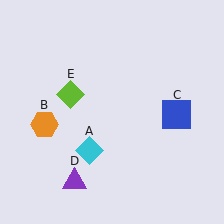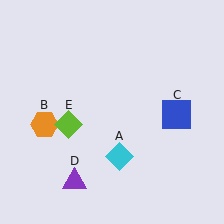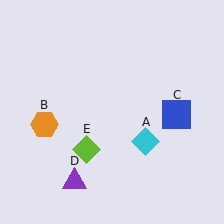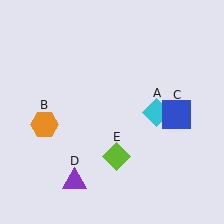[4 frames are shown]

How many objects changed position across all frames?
2 objects changed position: cyan diamond (object A), lime diamond (object E).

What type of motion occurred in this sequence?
The cyan diamond (object A), lime diamond (object E) rotated counterclockwise around the center of the scene.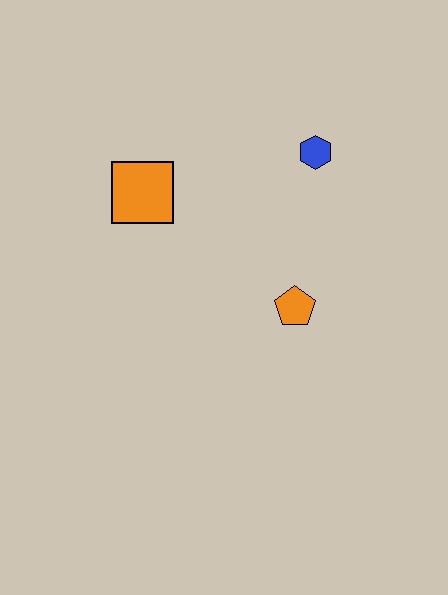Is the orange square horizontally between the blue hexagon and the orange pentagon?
No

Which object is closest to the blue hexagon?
The orange pentagon is closest to the blue hexagon.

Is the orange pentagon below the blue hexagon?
Yes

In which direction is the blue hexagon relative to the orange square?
The blue hexagon is to the right of the orange square.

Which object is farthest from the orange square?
The orange pentagon is farthest from the orange square.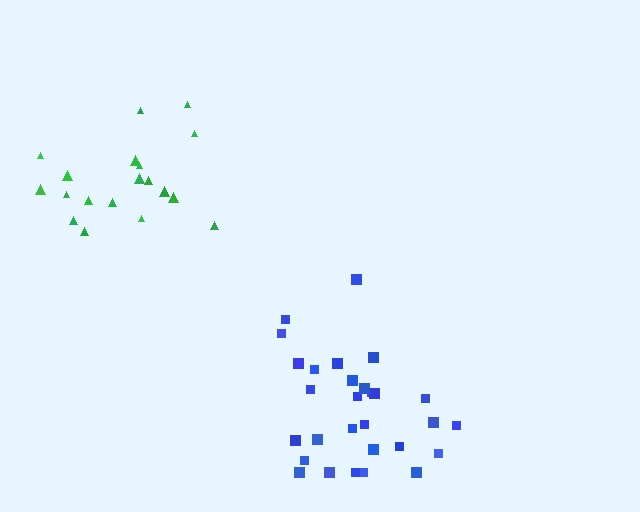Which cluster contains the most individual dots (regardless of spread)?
Blue (29).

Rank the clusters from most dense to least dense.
green, blue.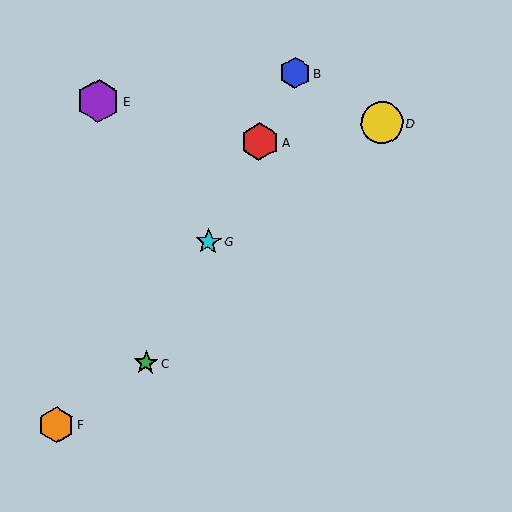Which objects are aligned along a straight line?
Objects A, B, C, G are aligned along a straight line.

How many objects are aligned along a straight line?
4 objects (A, B, C, G) are aligned along a straight line.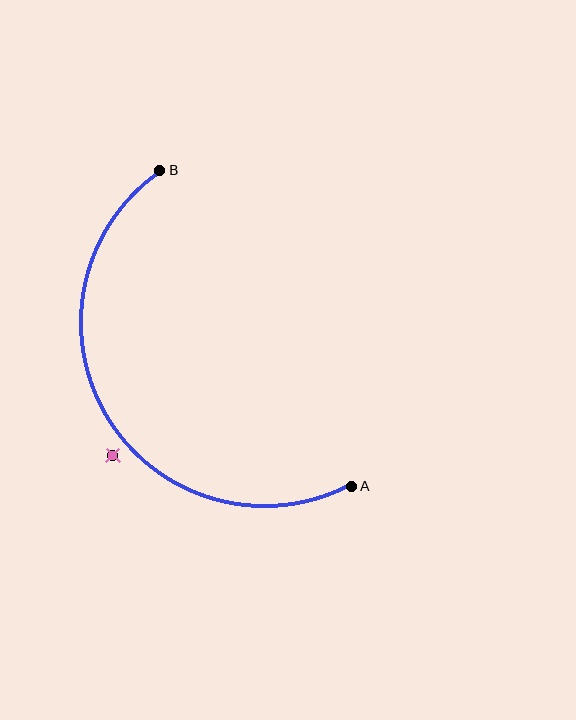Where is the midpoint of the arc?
The arc midpoint is the point on the curve farthest from the straight line joining A and B. It sits to the left of that line.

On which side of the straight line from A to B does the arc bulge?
The arc bulges to the left of the straight line connecting A and B.